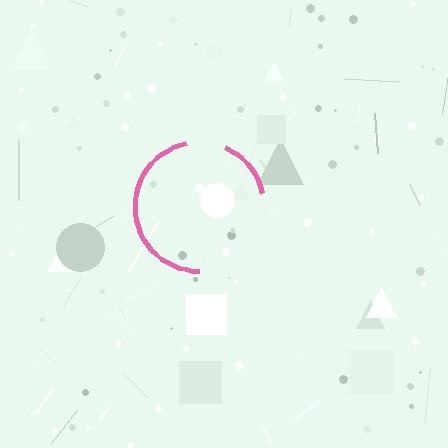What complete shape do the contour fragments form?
The contour fragments form a circle.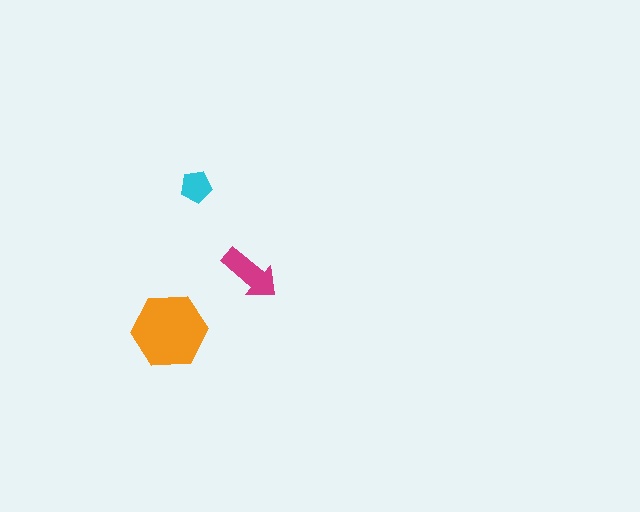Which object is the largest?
The orange hexagon.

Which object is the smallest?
The cyan pentagon.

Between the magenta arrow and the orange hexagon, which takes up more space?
The orange hexagon.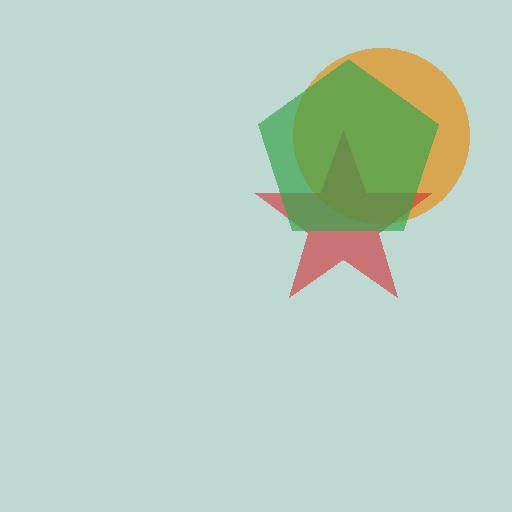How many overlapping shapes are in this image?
There are 3 overlapping shapes in the image.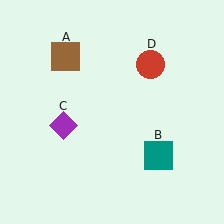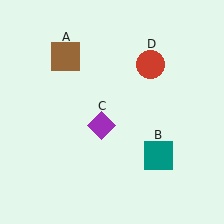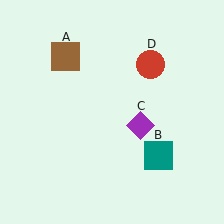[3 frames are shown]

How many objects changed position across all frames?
1 object changed position: purple diamond (object C).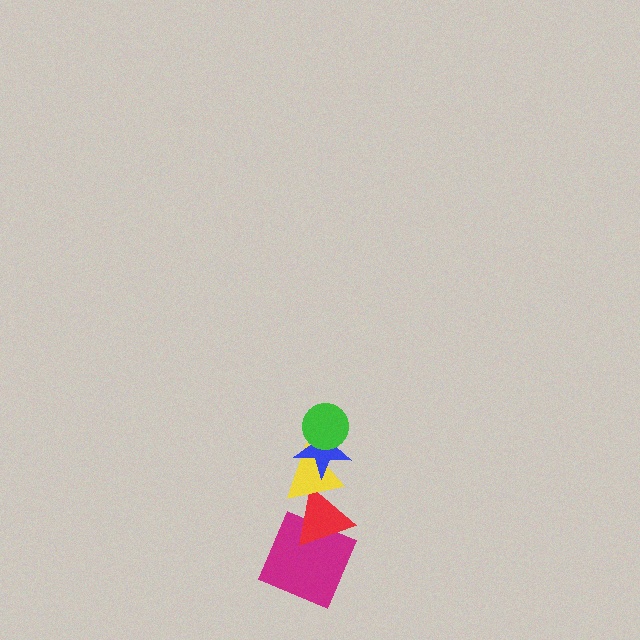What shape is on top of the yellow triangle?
The blue star is on top of the yellow triangle.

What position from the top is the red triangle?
The red triangle is 4th from the top.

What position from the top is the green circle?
The green circle is 1st from the top.